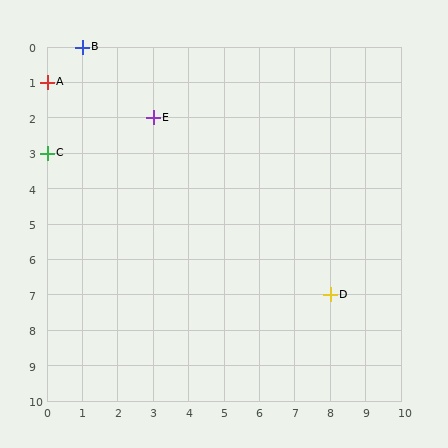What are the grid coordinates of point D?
Point D is at grid coordinates (8, 7).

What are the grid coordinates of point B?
Point B is at grid coordinates (1, 0).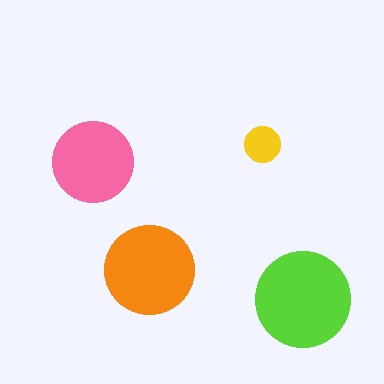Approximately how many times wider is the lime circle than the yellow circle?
About 2.5 times wider.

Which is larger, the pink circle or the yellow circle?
The pink one.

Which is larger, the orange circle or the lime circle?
The lime one.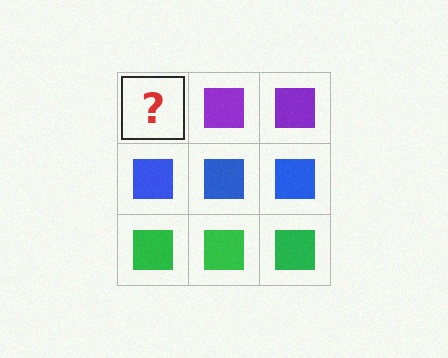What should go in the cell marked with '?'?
The missing cell should contain a purple square.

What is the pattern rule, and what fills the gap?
The rule is that each row has a consistent color. The gap should be filled with a purple square.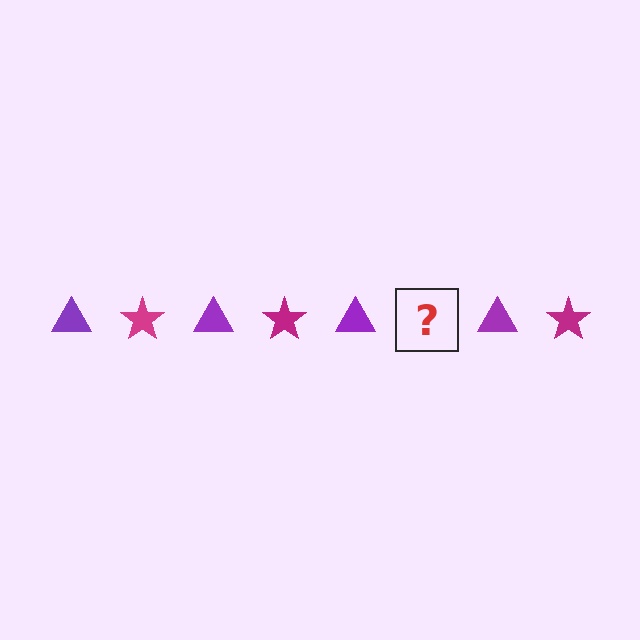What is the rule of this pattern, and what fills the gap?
The rule is that the pattern alternates between purple triangle and magenta star. The gap should be filled with a magenta star.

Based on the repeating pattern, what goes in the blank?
The blank should be a magenta star.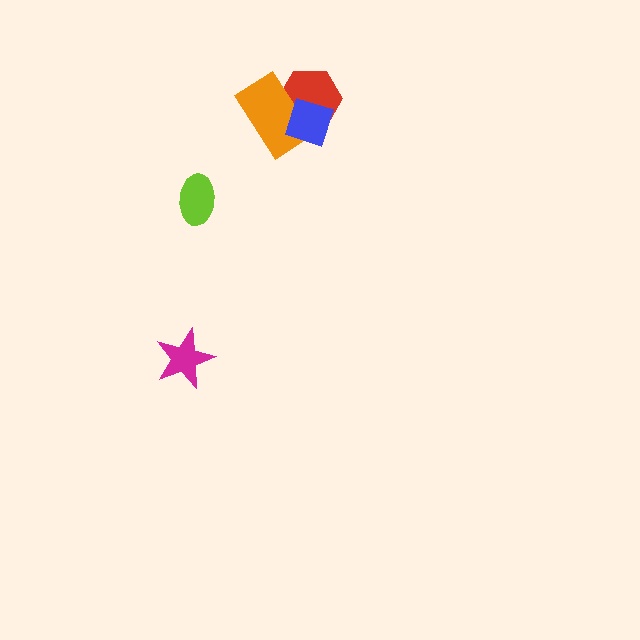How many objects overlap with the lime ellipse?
0 objects overlap with the lime ellipse.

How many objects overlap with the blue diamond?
2 objects overlap with the blue diamond.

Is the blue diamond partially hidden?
No, no other shape covers it.